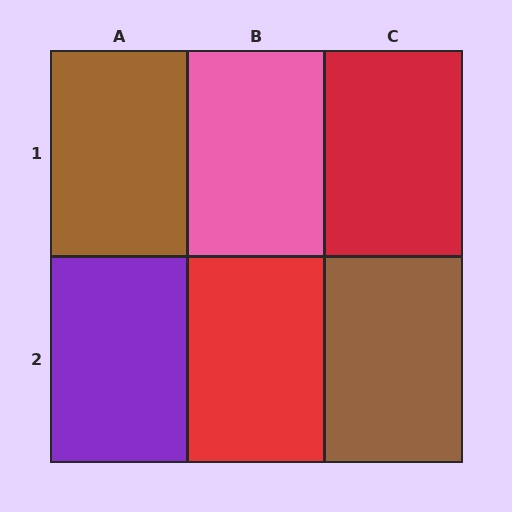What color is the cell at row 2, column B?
Red.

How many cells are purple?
1 cell is purple.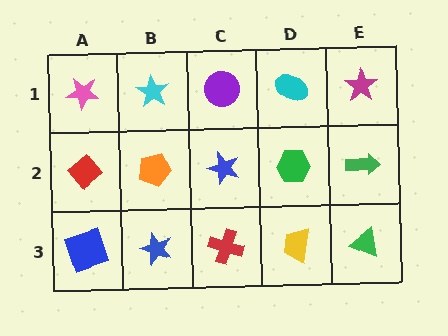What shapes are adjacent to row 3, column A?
A red diamond (row 2, column A), a blue star (row 3, column B).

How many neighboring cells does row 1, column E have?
2.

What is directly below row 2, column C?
A red cross.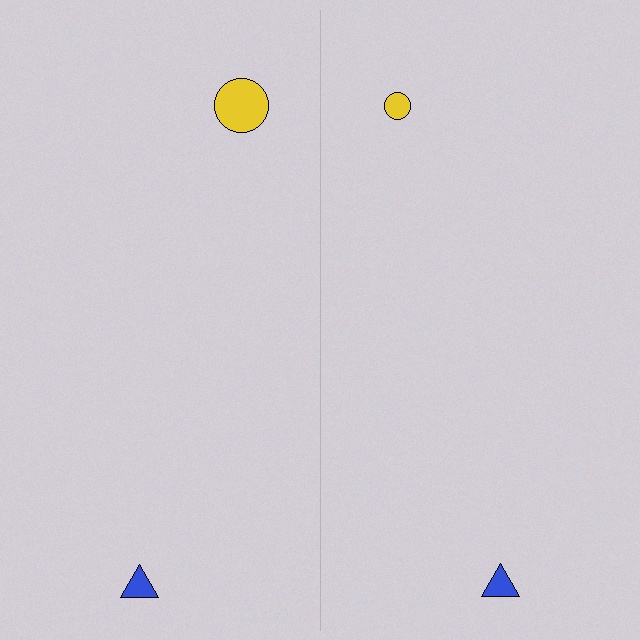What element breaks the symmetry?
The yellow circle on the right side has a different size than its mirror counterpart.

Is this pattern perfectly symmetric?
No, the pattern is not perfectly symmetric. The yellow circle on the right side has a different size than its mirror counterpart.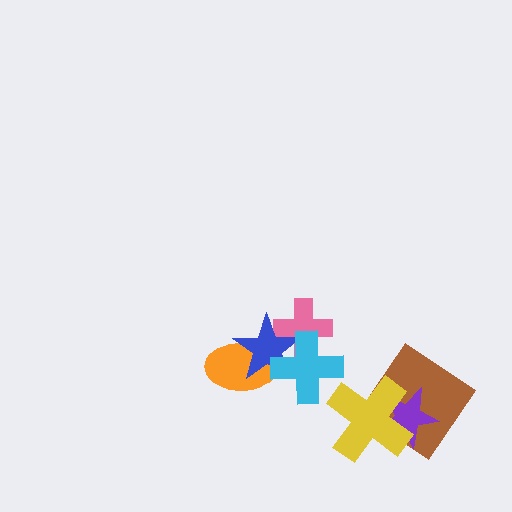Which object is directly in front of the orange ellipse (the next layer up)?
The blue star is directly in front of the orange ellipse.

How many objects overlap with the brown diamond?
2 objects overlap with the brown diamond.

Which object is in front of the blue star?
The cyan cross is in front of the blue star.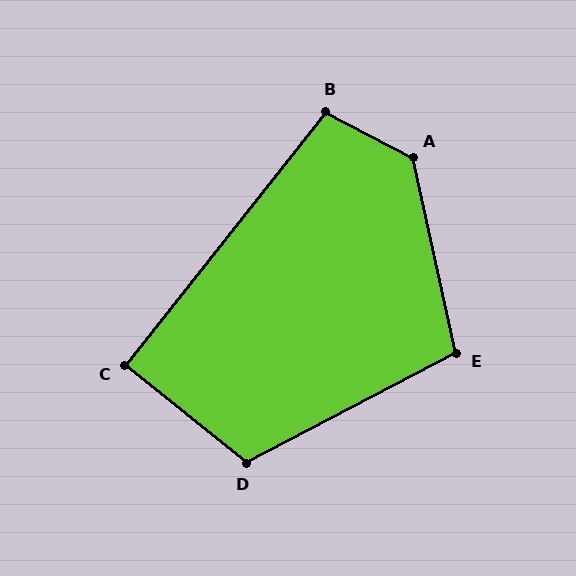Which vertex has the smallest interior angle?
C, at approximately 91 degrees.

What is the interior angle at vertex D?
Approximately 113 degrees (obtuse).